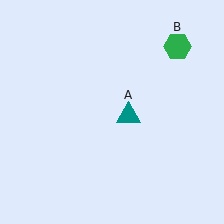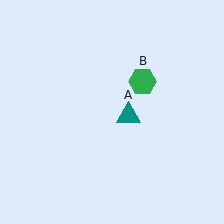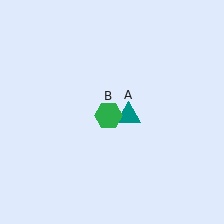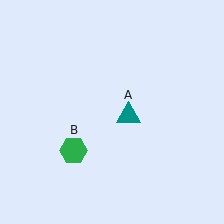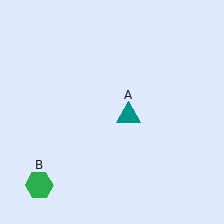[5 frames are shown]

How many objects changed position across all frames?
1 object changed position: green hexagon (object B).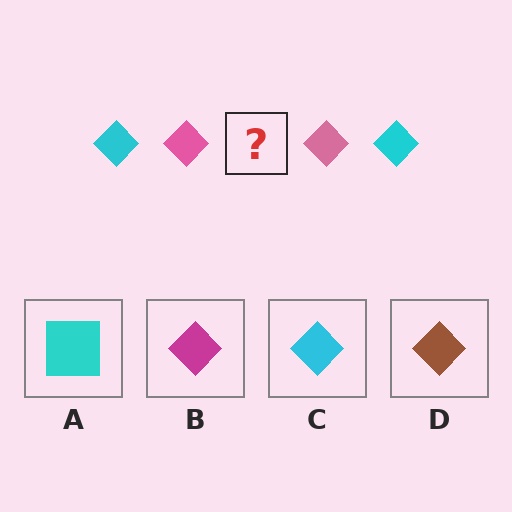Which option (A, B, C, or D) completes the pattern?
C.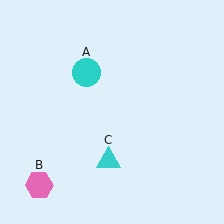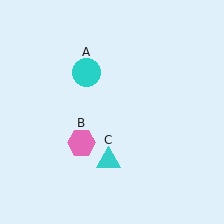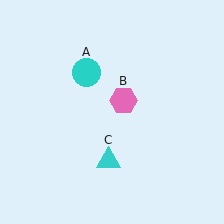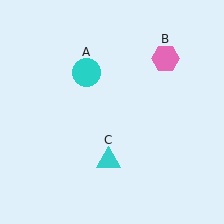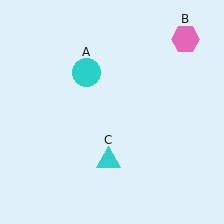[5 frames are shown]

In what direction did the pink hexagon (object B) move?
The pink hexagon (object B) moved up and to the right.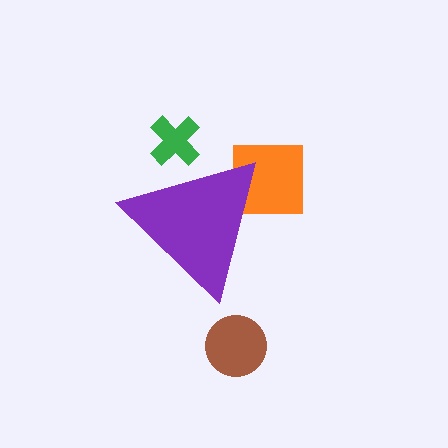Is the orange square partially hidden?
Yes, the orange square is partially hidden behind the purple triangle.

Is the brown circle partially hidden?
No, the brown circle is fully visible.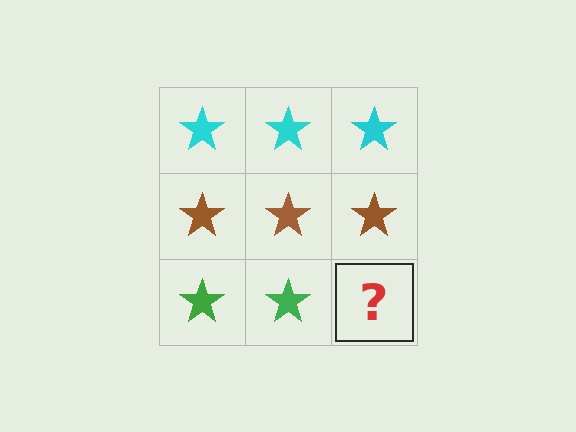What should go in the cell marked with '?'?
The missing cell should contain a green star.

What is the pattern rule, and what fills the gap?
The rule is that each row has a consistent color. The gap should be filled with a green star.